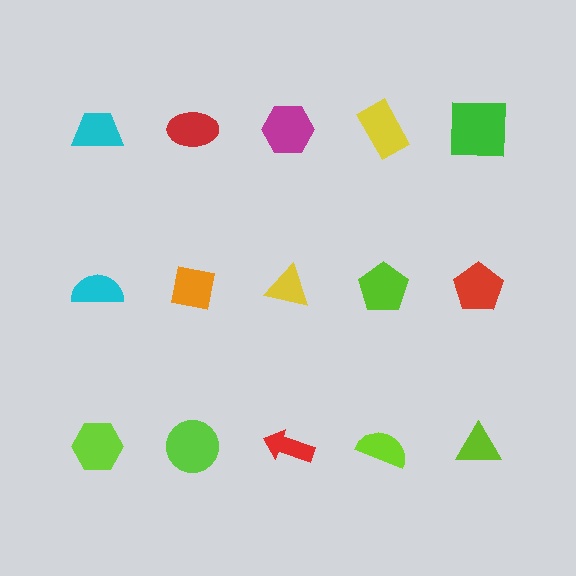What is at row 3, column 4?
A lime semicircle.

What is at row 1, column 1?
A cyan trapezoid.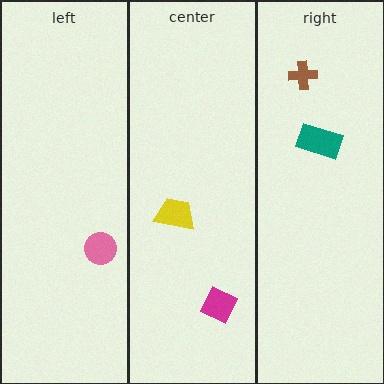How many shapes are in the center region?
2.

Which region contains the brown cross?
The right region.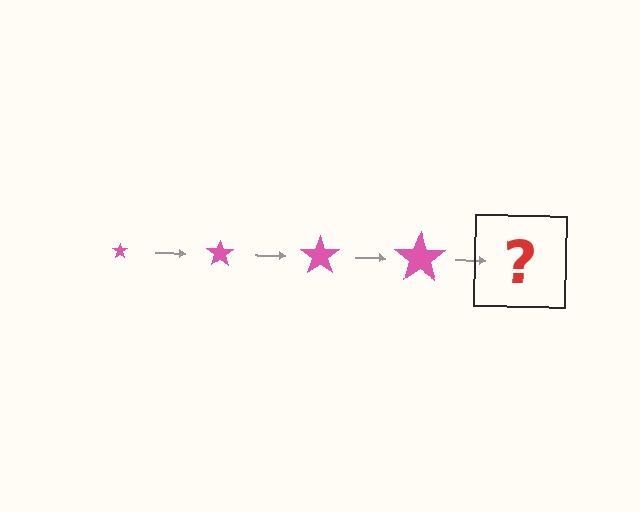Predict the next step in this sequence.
The next step is a pink star, larger than the previous one.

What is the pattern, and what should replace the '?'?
The pattern is that the star gets progressively larger each step. The '?' should be a pink star, larger than the previous one.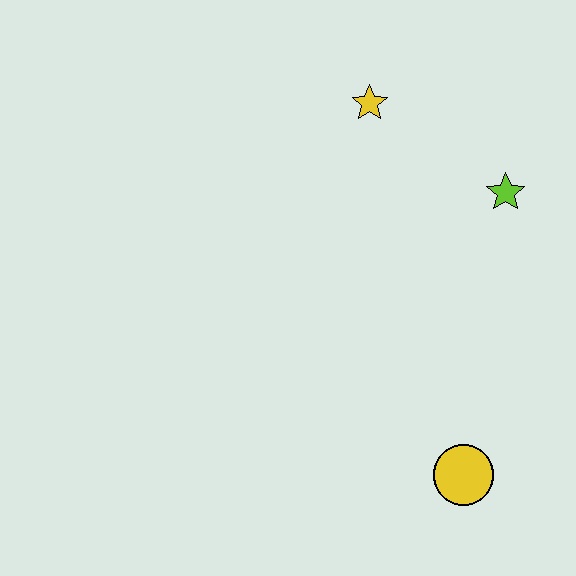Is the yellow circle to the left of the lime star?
Yes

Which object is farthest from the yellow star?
The yellow circle is farthest from the yellow star.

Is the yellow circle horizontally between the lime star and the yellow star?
Yes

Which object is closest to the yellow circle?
The lime star is closest to the yellow circle.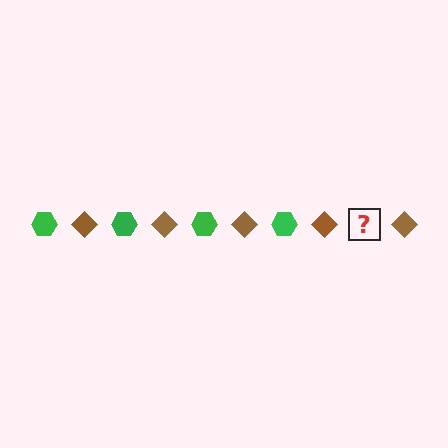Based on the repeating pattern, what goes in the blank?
The blank should be a green hexagon.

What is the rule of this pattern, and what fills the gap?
The rule is that the pattern alternates between green hexagon and brown diamond. The gap should be filled with a green hexagon.